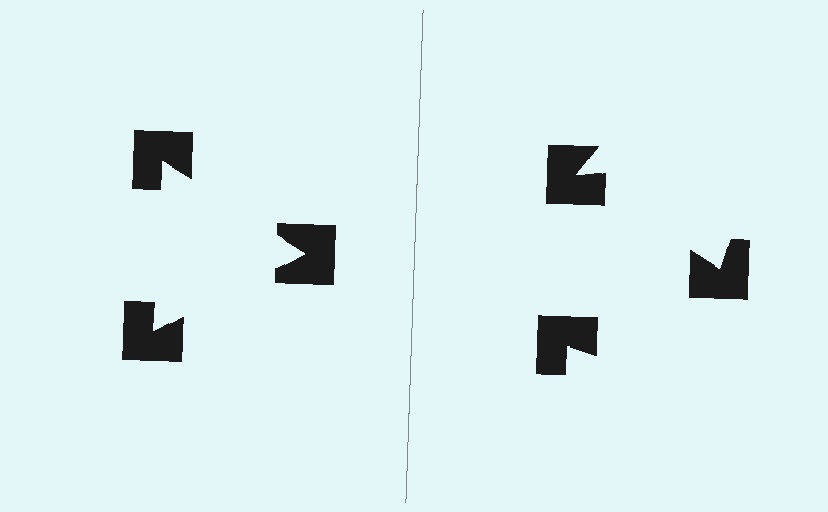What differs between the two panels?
The notched squares are positioned identically on both sides; only the wedge orientations differ. On the left they align to a triangle; on the right they are misaligned.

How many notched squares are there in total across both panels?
6 — 3 on each side.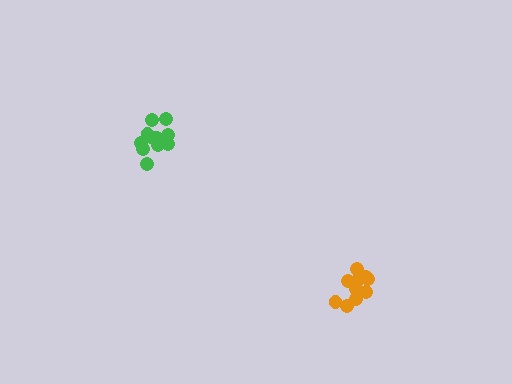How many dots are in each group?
Group 1: 10 dots, Group 2: 11 dots (21 total).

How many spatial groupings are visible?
There are 2 spatial groupings.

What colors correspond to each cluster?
The clusters are colored: orange, green.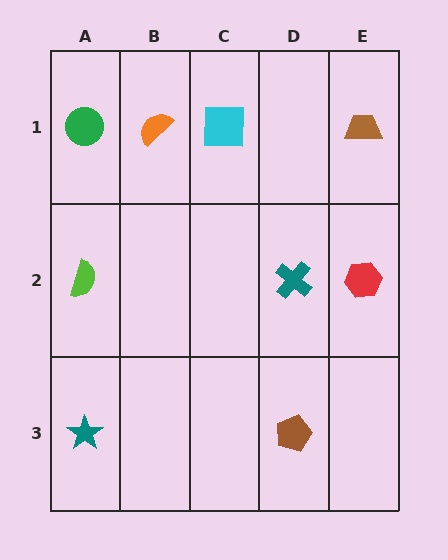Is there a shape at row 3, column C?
No, that cell is empty.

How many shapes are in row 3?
2 shapes.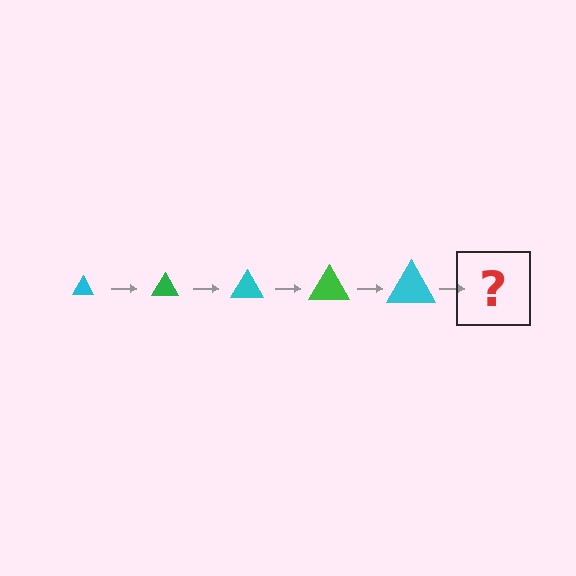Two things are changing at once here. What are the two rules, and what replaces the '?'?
The two rules are that the triangle grows larger each step and the color cycles through cyan and green. The '?' should be a green triangle, larger than the previous one.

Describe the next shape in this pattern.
It should be a green triangle, larger than the previous one.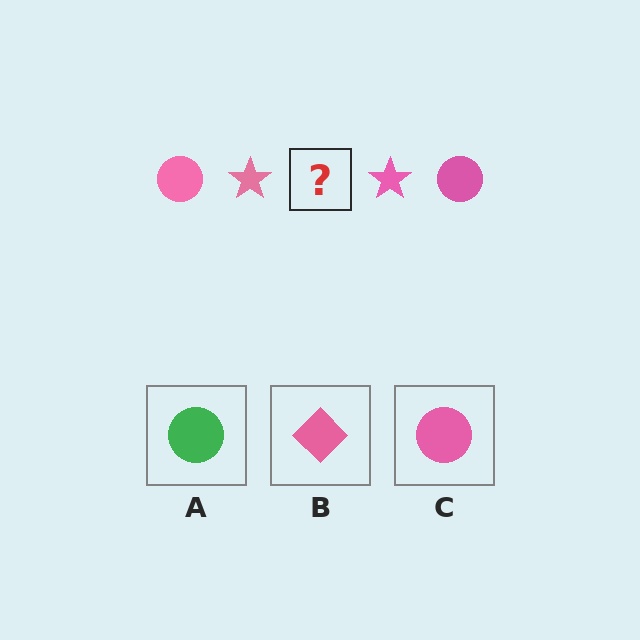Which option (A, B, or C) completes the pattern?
C.